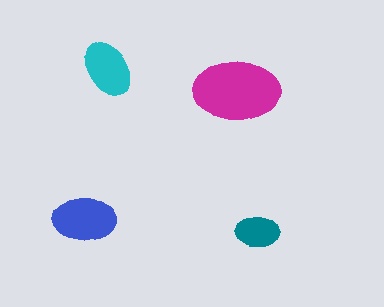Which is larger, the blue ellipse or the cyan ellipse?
The blue one.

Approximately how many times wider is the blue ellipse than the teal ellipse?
About 1.5 times wider.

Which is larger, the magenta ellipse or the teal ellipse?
The magenta one.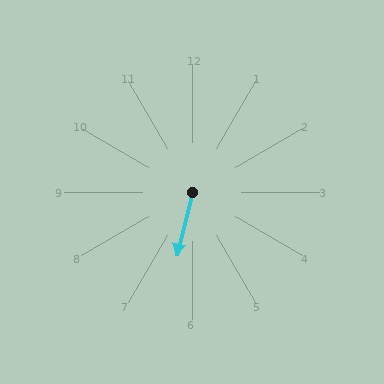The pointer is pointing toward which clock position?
Roughly 6 o'clock.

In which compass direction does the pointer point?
South.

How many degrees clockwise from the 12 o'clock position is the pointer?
Approximately 194 degrees.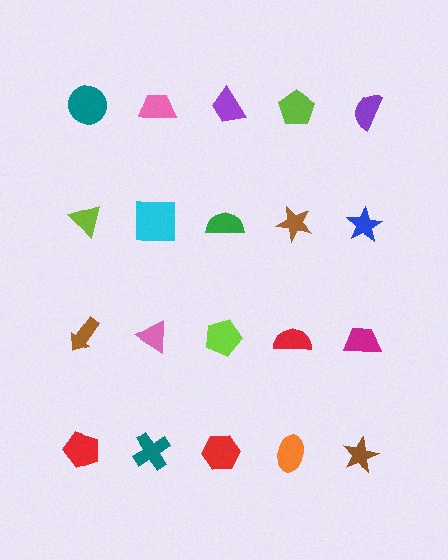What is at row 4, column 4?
An orange ellipse.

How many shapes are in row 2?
5 shapes.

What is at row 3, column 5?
A magenta trapezoid.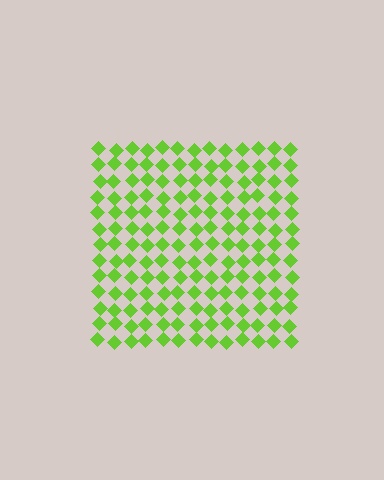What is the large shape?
The large shape is a square.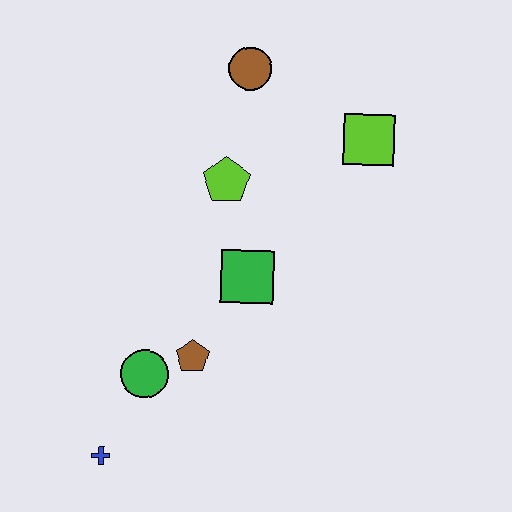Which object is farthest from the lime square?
The blue cross is farthest from the lime square.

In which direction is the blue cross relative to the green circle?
The blue cross is below the green circle.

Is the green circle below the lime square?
Yes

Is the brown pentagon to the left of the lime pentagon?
Yes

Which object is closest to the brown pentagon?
The green circle is closest to the brown pentagon.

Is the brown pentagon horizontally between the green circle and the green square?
Yes